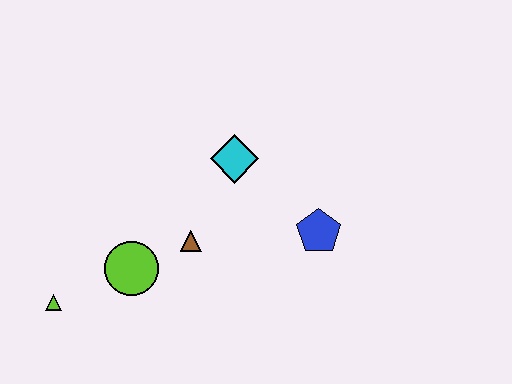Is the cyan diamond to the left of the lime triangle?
No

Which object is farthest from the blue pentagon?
The lime triangle is farthest from the blue pentagon.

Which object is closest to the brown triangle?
The lime circle is closest to the brown triangle.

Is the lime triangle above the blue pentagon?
No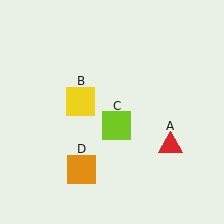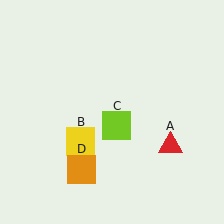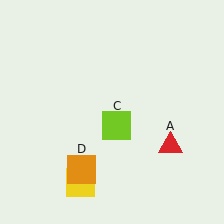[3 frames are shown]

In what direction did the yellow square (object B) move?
The yellow square (object B) moved down.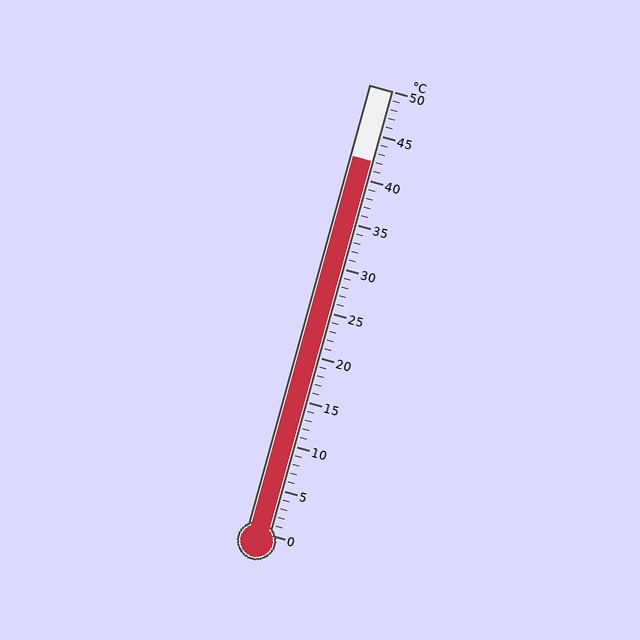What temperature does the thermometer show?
The thermometer shows approximately 42°C.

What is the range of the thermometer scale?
The thermometer scale ranges from 0°C to 50°C.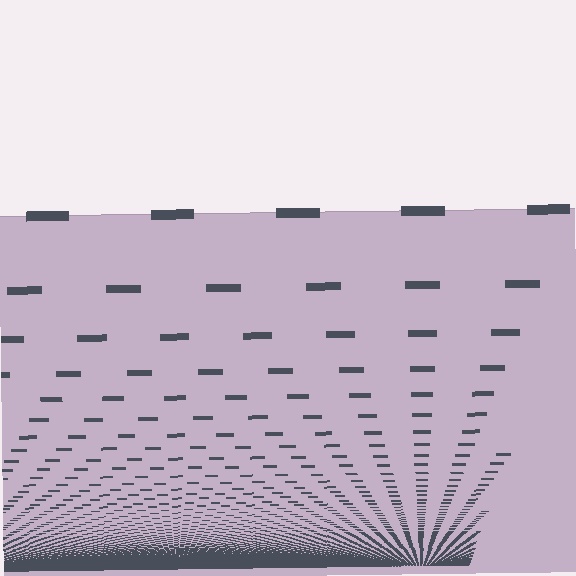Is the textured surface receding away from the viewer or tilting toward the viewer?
The surface appears to tilt toward the viewer. Texture elements get larger and sparser toward the top.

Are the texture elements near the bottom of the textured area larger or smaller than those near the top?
Smaller. The gradient is inverted — elements near the bottom are smaller and denser.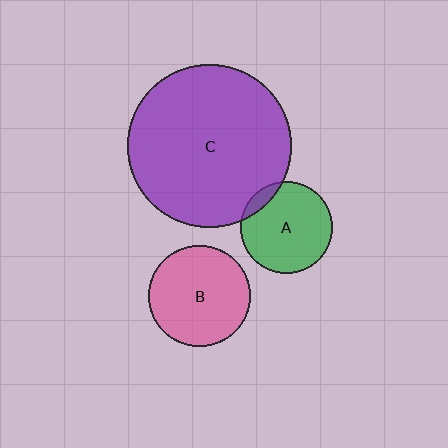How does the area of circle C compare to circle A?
Approximately 3.2 times.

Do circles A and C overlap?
Yes.